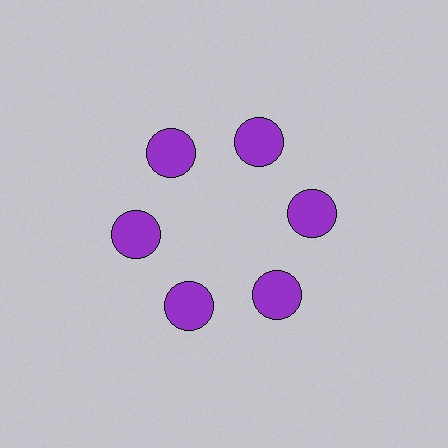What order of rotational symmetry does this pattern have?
This pattern has 6-fold rotational symmetry.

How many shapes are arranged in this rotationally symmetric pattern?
There are 6 shapes, arranged in 6 groups of 1.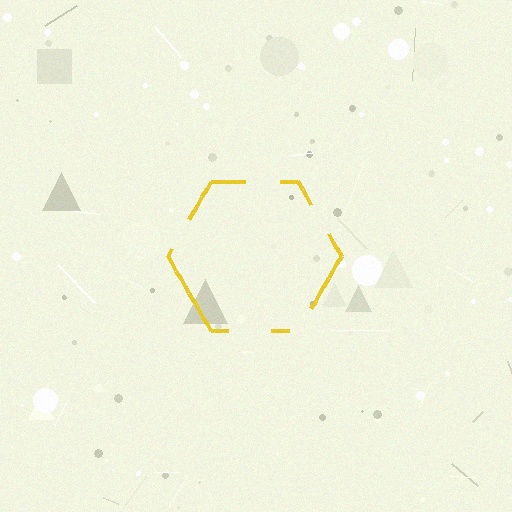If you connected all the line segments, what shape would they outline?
They would outline a hexagon.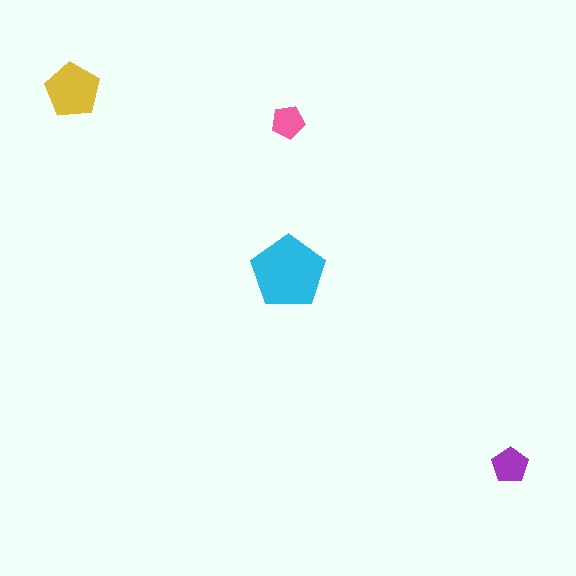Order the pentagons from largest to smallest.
the cyan one, the yellow one, the purple one, the pink one.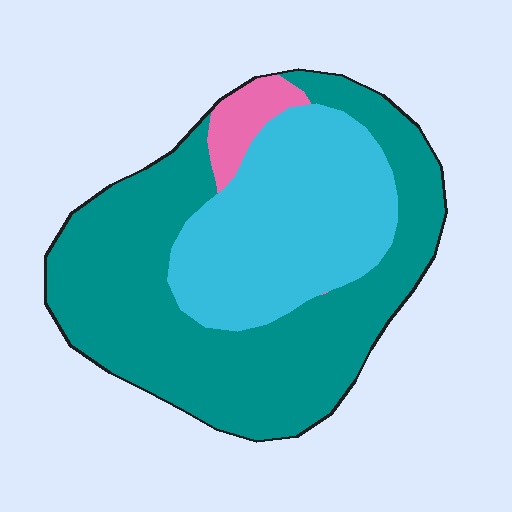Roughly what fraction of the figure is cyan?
Cyan takes up about one third (1/3) of the figure.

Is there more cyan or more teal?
Teal.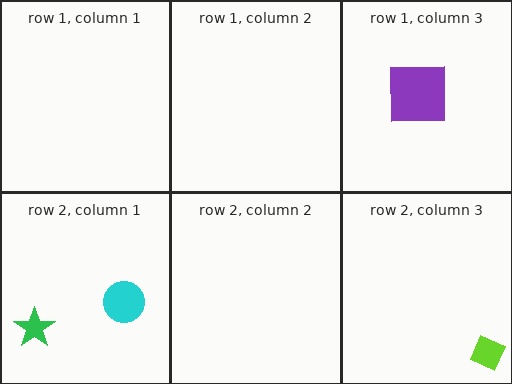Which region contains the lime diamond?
The row 2, column 3 region.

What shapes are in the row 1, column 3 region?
The purple square.